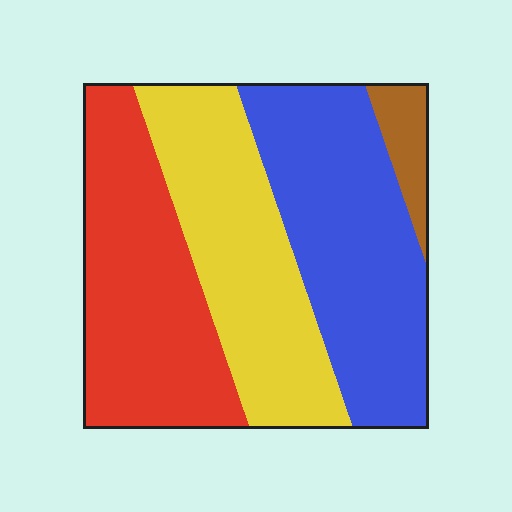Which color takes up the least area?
Brown, at roughly 5%.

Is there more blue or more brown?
Blue.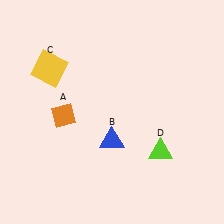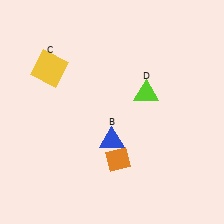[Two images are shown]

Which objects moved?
The objects that moved are: the orange diamond (A), the lime triangle (D).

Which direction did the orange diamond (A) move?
The orange diamond (A) moved right.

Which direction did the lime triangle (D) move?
The lime triangle (D) moved up.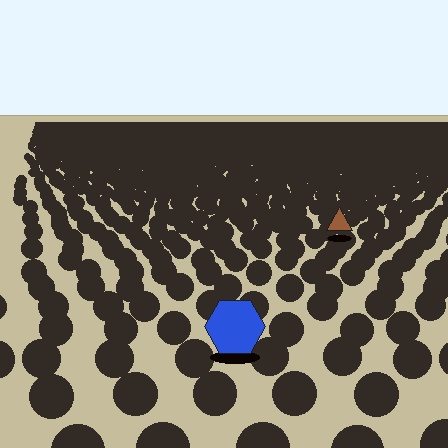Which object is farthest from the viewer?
The brown triangle is farthest from the viewer. It appears smaller and the ground texture around it is denser.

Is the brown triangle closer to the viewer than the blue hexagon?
No. The blue hexagon is closer — you can tell from the texture gradient: the ground texture is coarser near it.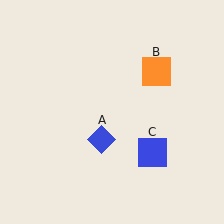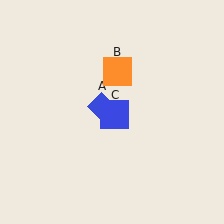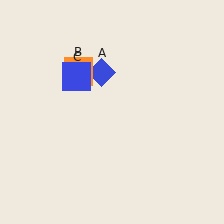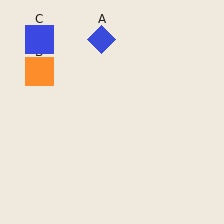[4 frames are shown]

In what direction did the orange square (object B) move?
The orange square (object B) moved left.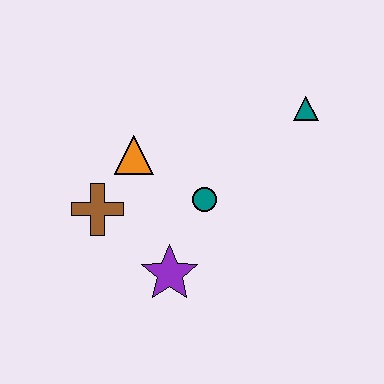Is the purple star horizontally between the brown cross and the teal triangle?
Yes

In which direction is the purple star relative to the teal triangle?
The purple star is below the teal triangle.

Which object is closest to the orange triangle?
The brown cross is closest to the orange triangle.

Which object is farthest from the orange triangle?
The teal triangle is farthest from the orange triangle.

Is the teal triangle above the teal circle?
Yes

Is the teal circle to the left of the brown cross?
No